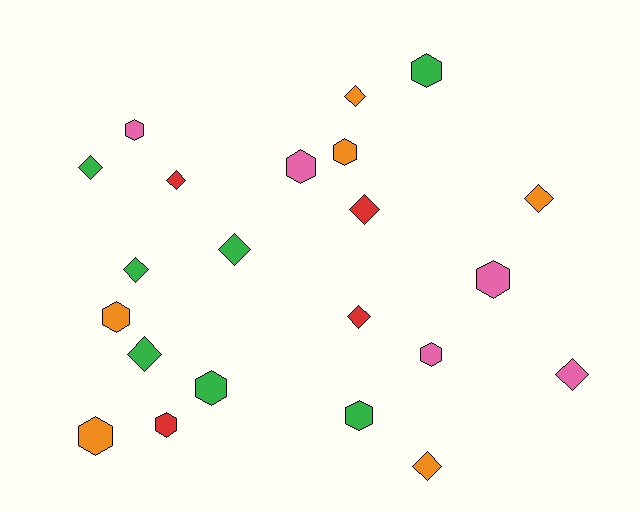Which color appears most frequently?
Green, with 7 objects.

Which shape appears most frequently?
Diamond, with 11 objects.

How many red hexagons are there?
There is 1 red hexagon.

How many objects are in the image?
There are 22 objects.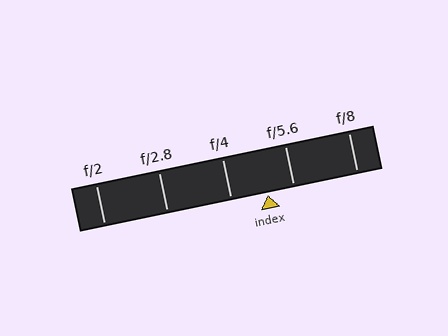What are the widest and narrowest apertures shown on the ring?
The widest aperture shown is f/2 and the narrowest is f/8.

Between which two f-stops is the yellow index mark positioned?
The index mark is between f/4 and f/5.6.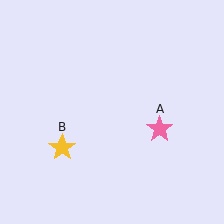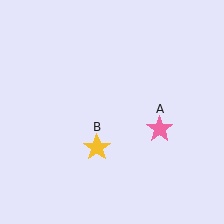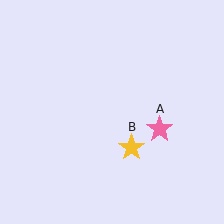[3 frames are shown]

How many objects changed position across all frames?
1 object changed position: yellow star (object B).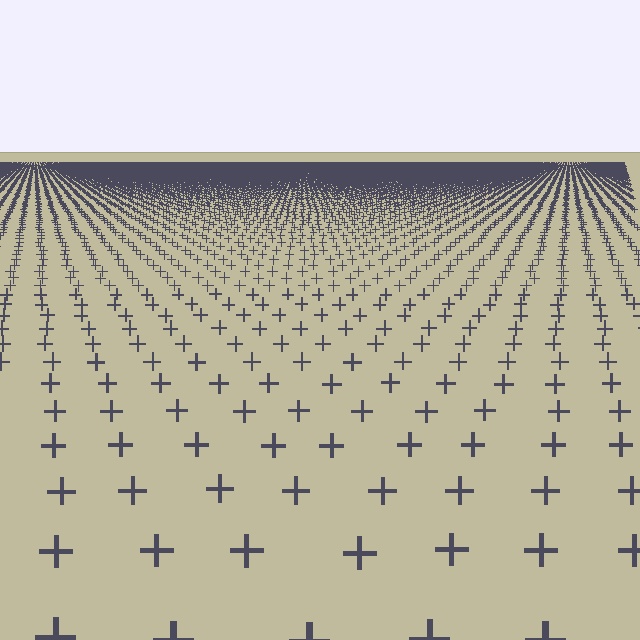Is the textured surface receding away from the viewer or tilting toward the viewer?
The surface is receding away from the viewer. Texture elements get smaller and denser toward the top.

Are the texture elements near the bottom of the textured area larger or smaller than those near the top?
Larger. Near the bottom, elements are closer to the viewer and appear at a bigger on-screen size.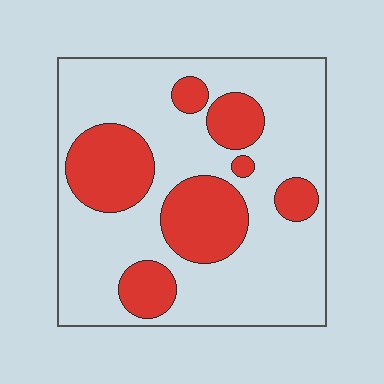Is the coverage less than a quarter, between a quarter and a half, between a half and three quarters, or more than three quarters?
Between a quarter and a half.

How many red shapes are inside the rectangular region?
7.